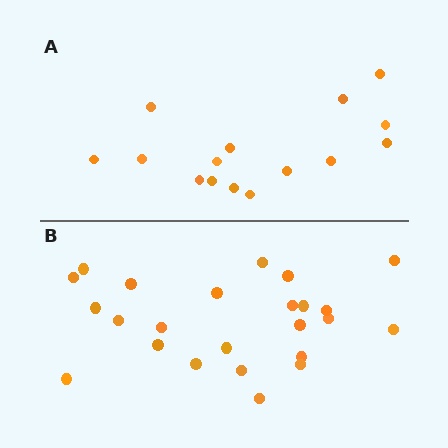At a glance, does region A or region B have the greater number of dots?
Region B (the bottom region) has more dots.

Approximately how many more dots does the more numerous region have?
Region B has roughly 8 or so more dots than region A.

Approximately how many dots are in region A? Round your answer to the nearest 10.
About 20 dots. (The exact count is 15, which rounds to 20.)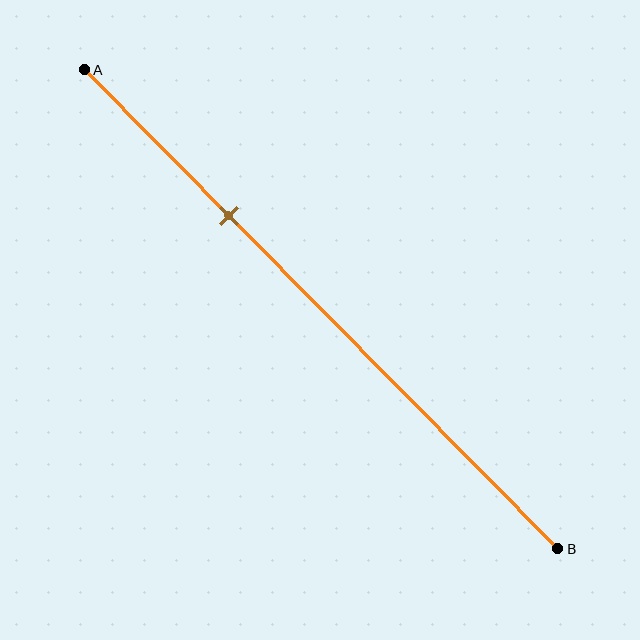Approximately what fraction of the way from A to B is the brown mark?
The brown mark is approximately 30% of the way from A to B.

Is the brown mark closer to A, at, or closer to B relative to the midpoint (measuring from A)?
The brown mark is closer to point A than the midpoint of segment AB.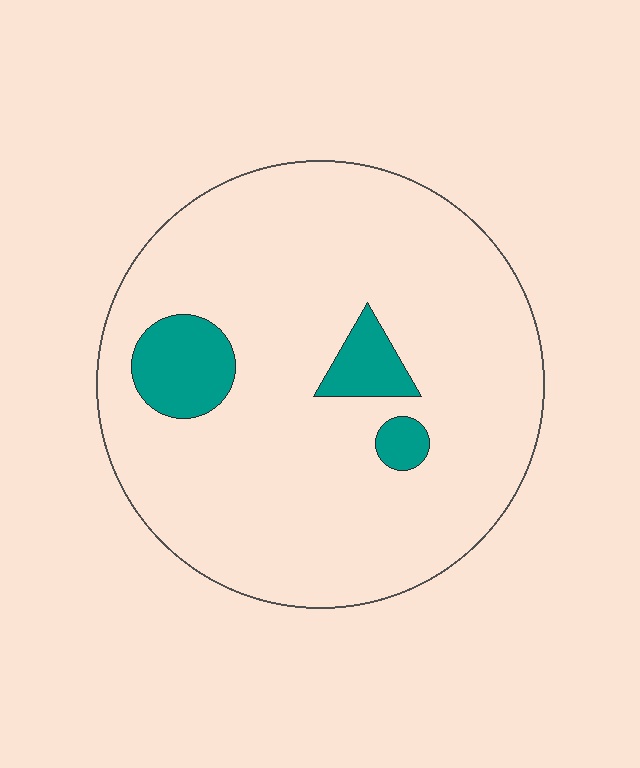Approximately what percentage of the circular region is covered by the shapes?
Approximately 10%.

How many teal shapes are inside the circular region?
3.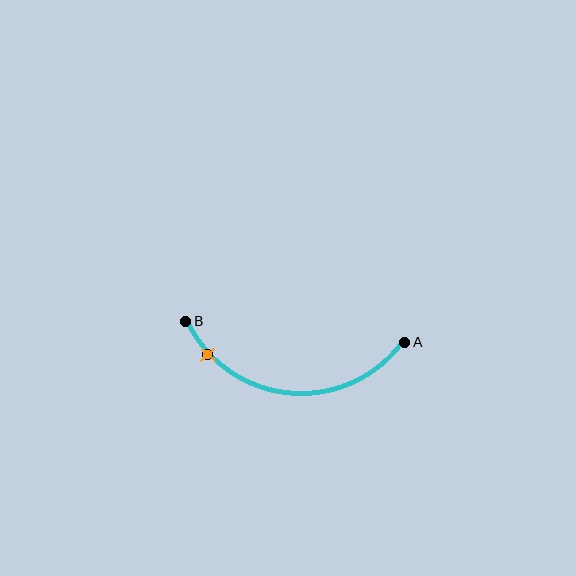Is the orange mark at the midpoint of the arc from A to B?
No. The orange mark lies on the arc but is closer to endpoint B. The arc midpoint would be at the point on the curve equidistant along the arc from both A and B.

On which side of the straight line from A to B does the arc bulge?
The arc bulges below the straight line connecting A and B.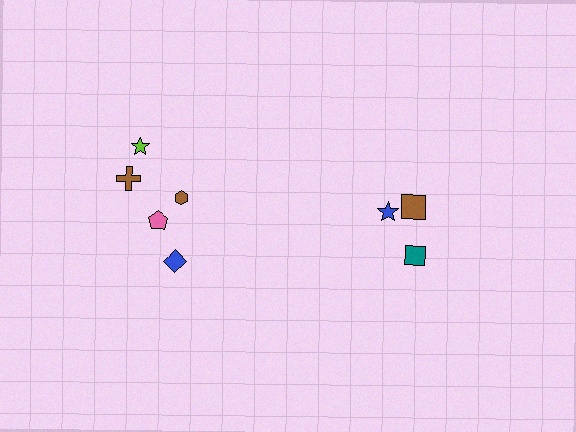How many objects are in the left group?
There are 5 objects.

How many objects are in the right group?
There are 3 objects.